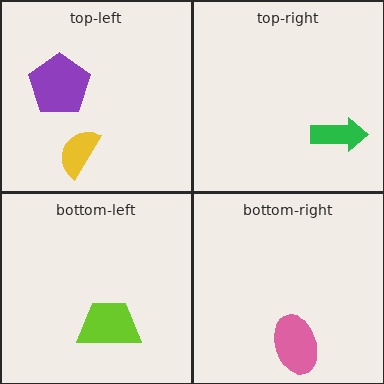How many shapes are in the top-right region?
1.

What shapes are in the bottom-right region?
The pink ellipse.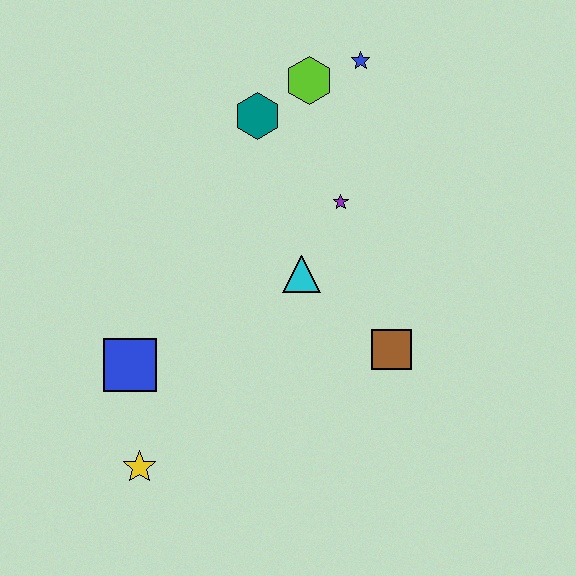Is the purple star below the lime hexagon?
Yes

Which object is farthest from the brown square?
The blue star is farthest from the brown square.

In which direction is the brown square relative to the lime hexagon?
The brown square is below the lime hexagon.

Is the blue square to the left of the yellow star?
Yes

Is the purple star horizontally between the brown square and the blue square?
Yes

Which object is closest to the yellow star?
The blue square is closest to the yellow star.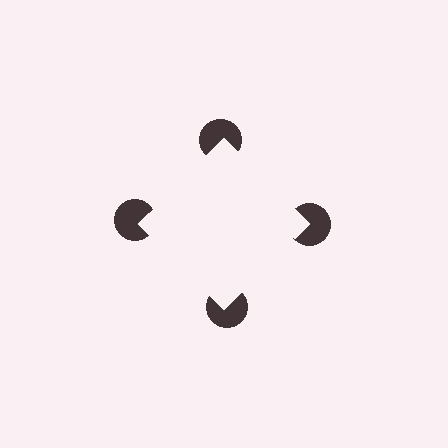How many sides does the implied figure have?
4 sides.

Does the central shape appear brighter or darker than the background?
It typically appears slightly brighter than the background, even though no actual brightness change is drawn.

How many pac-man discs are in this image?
There are 4 — one at each vertex of the illusory square.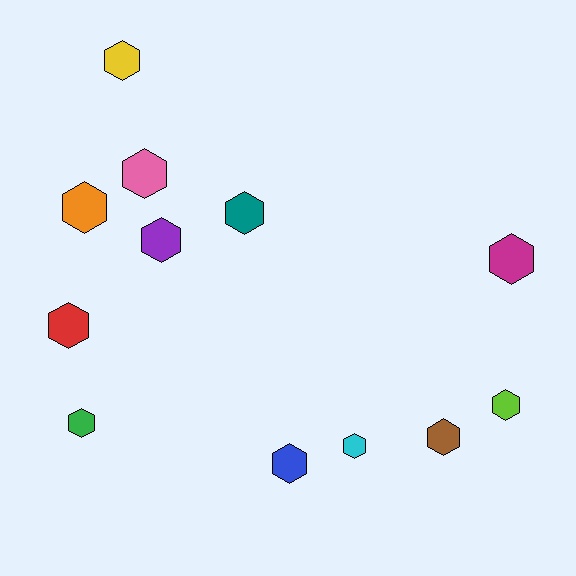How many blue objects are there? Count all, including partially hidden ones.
There is 1 blue object.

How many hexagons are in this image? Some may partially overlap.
There are 12 hexagons.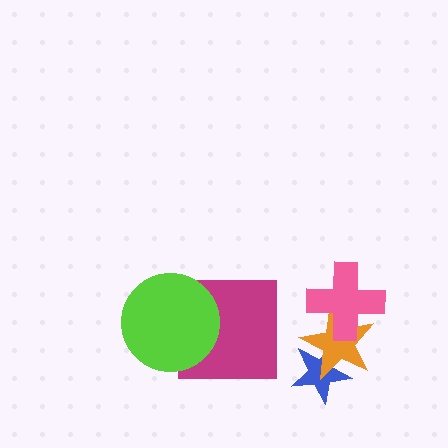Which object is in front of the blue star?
The orange star is in front of the blue star.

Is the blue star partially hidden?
Yes, it is partially covered by another shape.